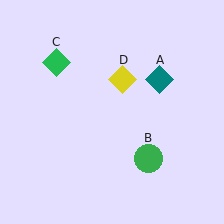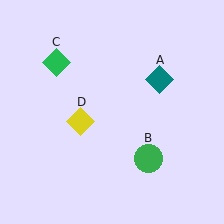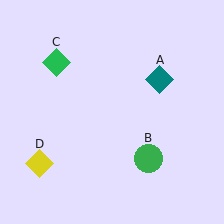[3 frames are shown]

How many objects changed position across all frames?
1 object changed position: yellow diamond (object D).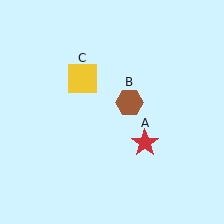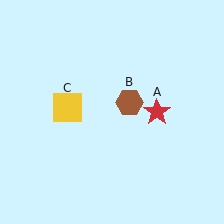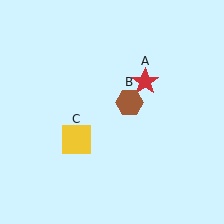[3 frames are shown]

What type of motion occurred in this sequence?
The red star (object A), yellow square (object C) rotated counterclockwise around the center of the scene.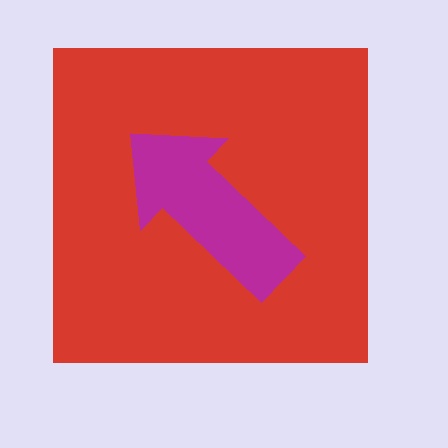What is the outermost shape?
The red square.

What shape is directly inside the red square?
The magenta arrow.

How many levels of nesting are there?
2.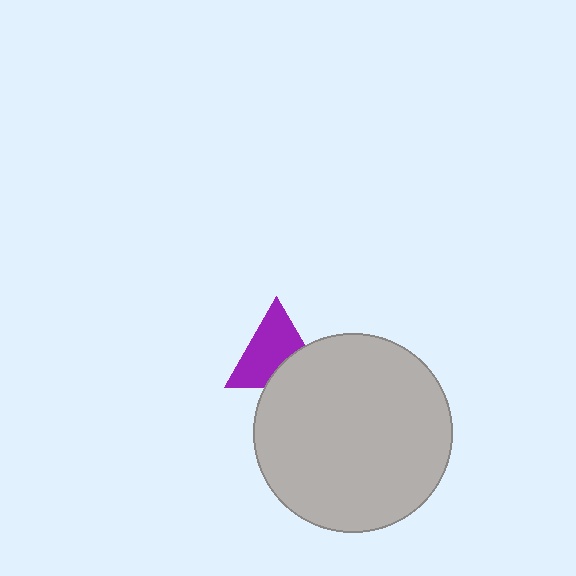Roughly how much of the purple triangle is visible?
Most of it is visible (roughly 68%).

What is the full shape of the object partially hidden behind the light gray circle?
The partially hidden object is a purple triangle.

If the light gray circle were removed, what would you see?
You would see the complete purple triangle.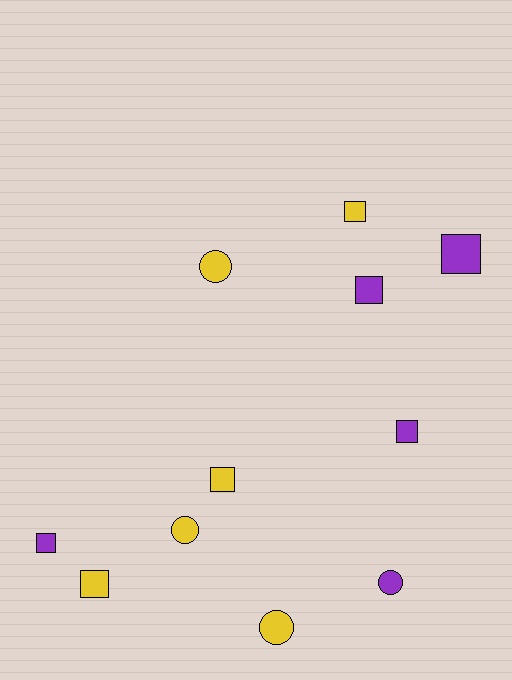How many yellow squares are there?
There are 3 yellow squares.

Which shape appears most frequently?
Square, with 7 objects.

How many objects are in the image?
There are 11 objects.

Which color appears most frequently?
Yellow, with 6 objects.